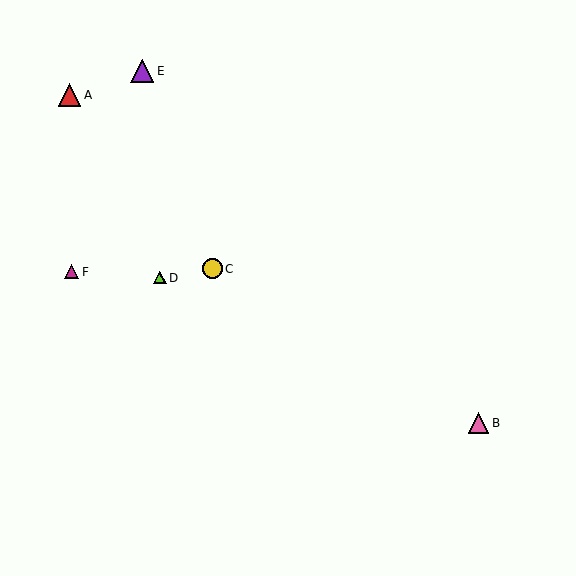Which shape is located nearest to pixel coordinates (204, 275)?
The yellow circle (labeled C) at (212, 269) is nearest to that location.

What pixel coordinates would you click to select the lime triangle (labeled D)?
Click at (160, 278) to select the lime triangle D.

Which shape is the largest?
The purple triangle (labeled E) is the largest.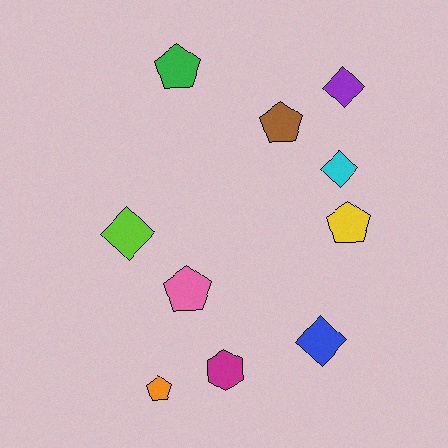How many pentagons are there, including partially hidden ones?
There are 5 pentagons.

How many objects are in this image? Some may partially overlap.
There are 10 objects.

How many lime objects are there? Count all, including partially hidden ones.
There is 1 lime object.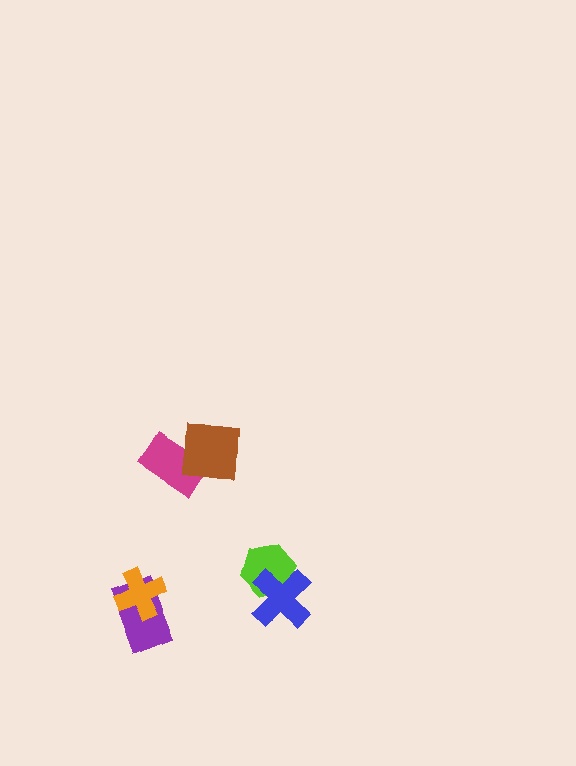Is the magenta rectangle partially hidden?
Yes, it is partially covered by another shape.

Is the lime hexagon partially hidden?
Yes, it is partially covered by another shape.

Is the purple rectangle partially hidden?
Yes, it is partially covered by another shape.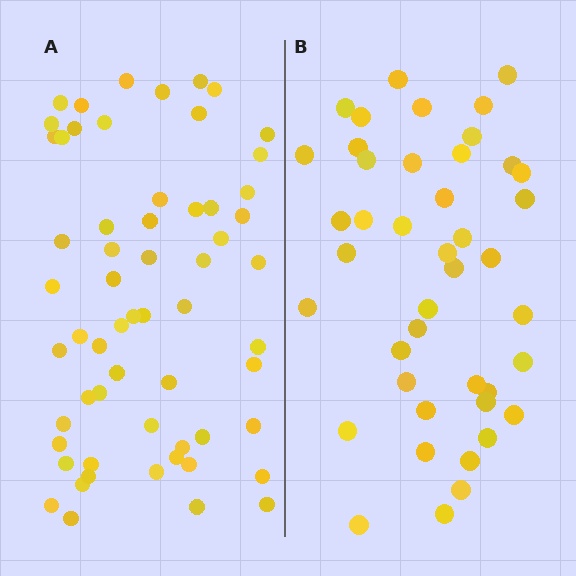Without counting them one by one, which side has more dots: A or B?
Region A (the left region) has more dots.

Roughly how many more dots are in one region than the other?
Region A has approximately 15 more dots than region B.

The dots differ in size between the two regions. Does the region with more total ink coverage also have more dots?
No. Region B has more total ink coverage because its dots are larger, but region A actually contains more individual dots. Total area can be misleading — the number of items is what matters here.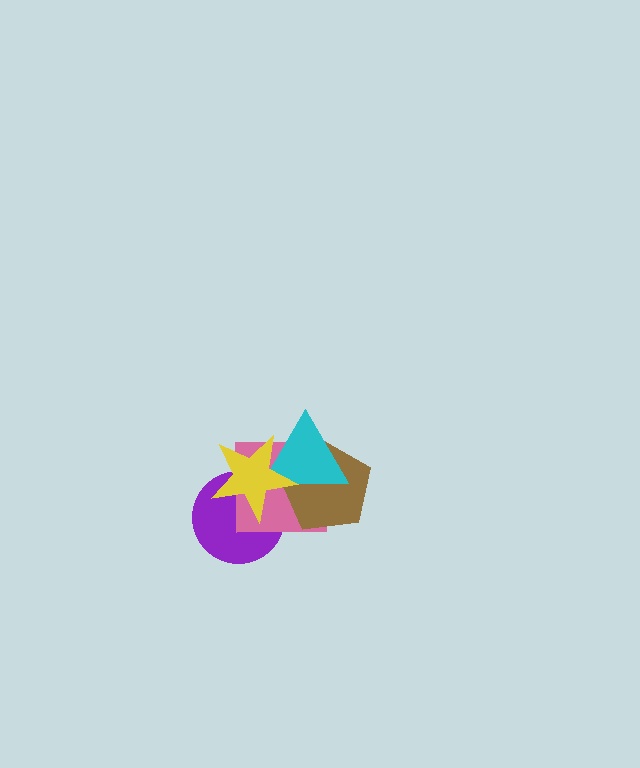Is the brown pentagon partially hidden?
Yes, it is partially covered by another shape.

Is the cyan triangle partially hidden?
Yes, it is partially covered by another shape.